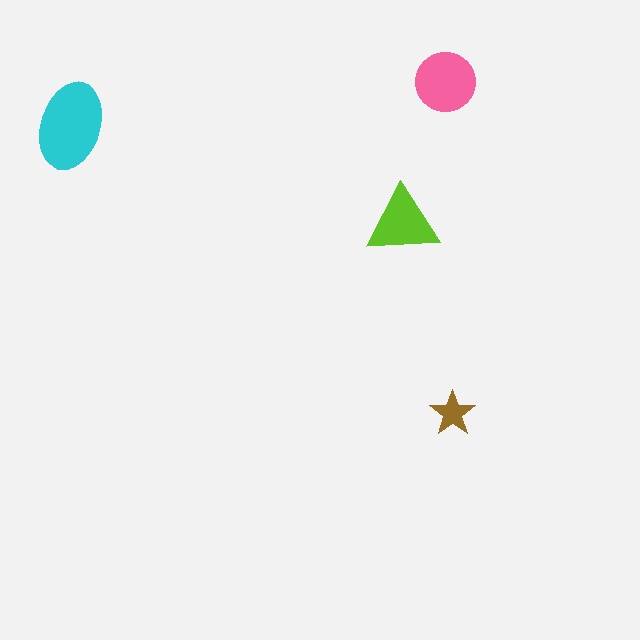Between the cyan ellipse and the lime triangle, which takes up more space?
The cyan ellipse.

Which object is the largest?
The cyan ellipse.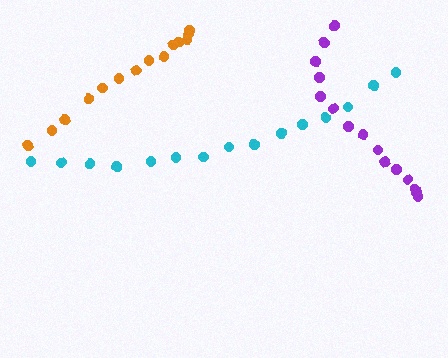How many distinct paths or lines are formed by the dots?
There are 3 distinct paths.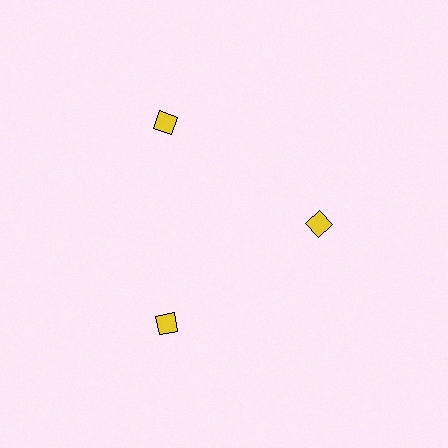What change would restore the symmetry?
The symmetry would be restored by moving it outward, back onto the ring so that all 3 squares sit at equal angles and equal distance from the center.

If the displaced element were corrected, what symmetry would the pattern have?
It would have 3-fold rotational symmetry — the pattern would map onto itself every 120 degrees.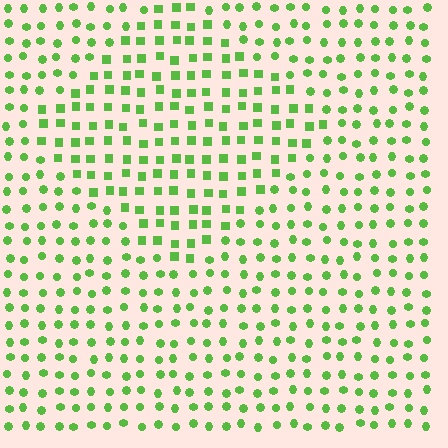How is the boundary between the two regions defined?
The boundary is defined by a change in element shape: squares inside vs. circles outside. All elements share the same color and spacing.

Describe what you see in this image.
The image is filled with small lime elements arranged in a uniform grid. A diamond-shaped region contains squares, while the surrounding area contains circles. The boundary is defined purely by the change in element shape.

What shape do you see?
I see a diamond.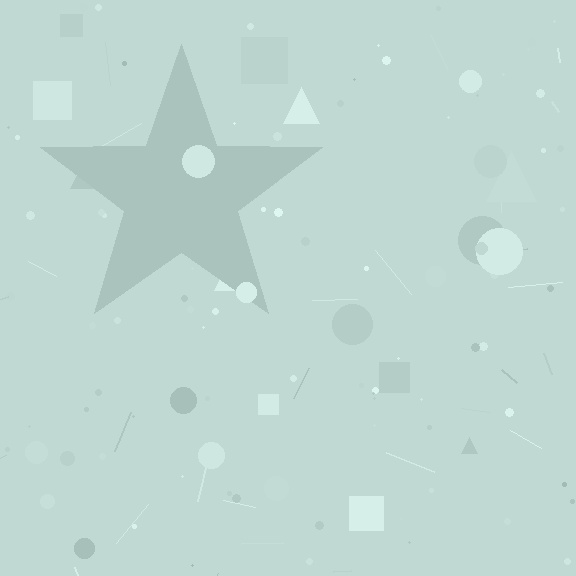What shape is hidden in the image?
A star is hidden in the image.